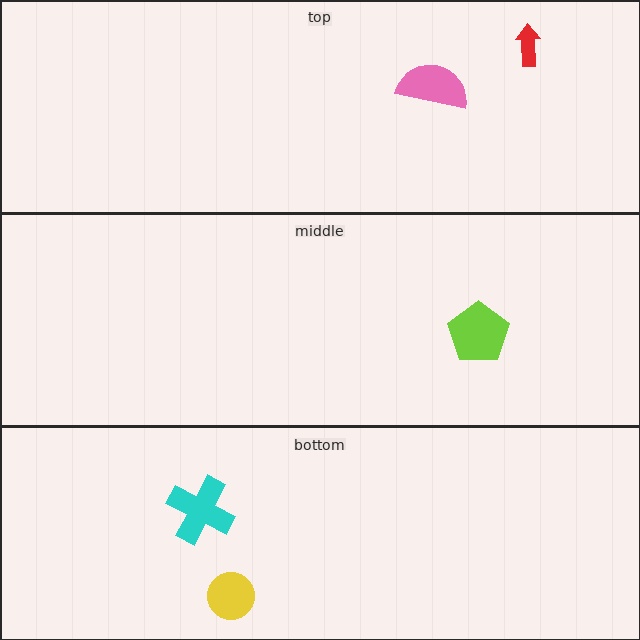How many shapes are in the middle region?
1.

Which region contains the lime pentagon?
The middle region.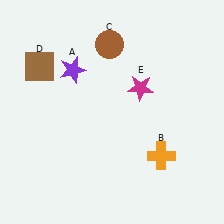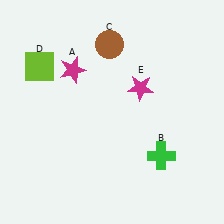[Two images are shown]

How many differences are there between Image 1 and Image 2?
There are 3 differences between the two images.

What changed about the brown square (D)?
In Image 1, D is brown. In Image 2, it changed to lime.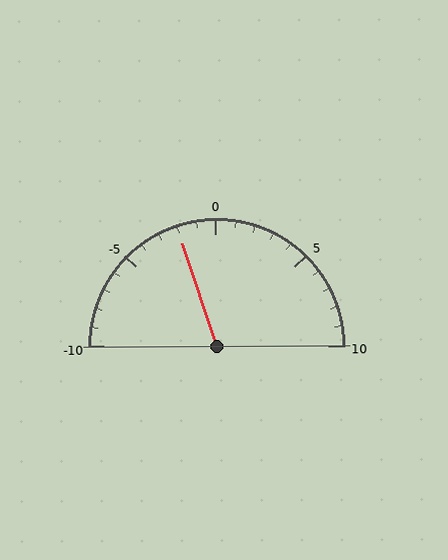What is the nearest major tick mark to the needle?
The nearest major tick mark is 0.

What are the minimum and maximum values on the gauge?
The gauge ranges from -10 to 10.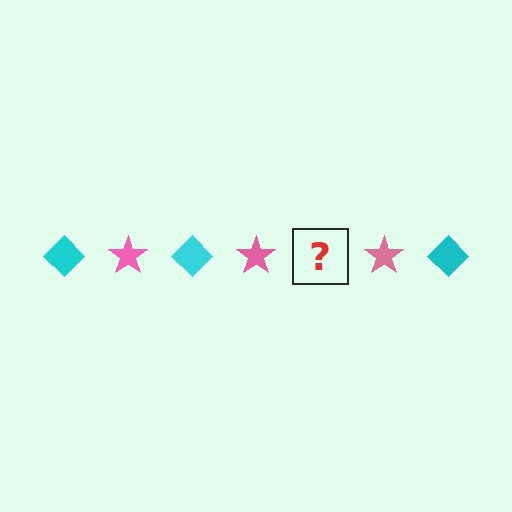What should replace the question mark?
The question mark should be replaced with a cyan diamond.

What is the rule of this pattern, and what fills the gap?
The rule is that the pattern alternates between cyan diamond and pink star. The gap should be filled with a cyan diamond.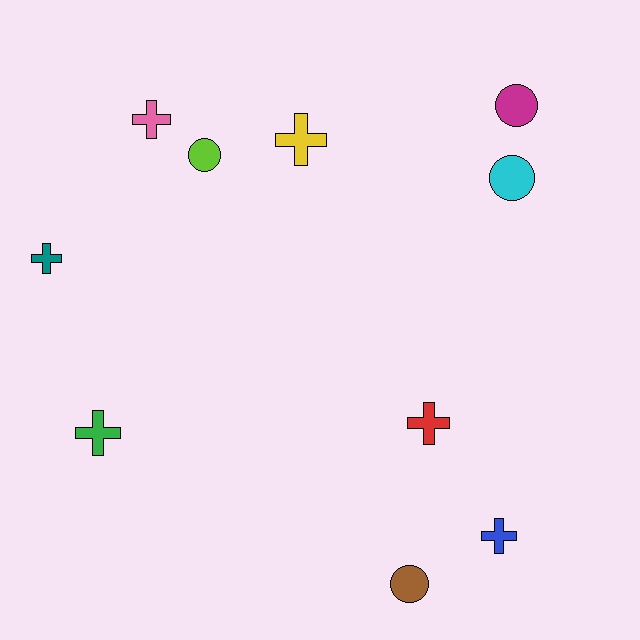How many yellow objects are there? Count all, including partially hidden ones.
There is 1 yellow object.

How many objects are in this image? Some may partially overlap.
There are 10 objects.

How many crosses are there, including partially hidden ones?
There are 6 crosses.